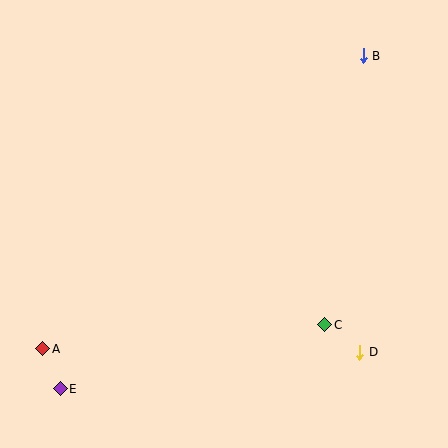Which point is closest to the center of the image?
Point C at (325, 325) is closest to the center.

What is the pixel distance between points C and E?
The distance between C and E is 272 pixels.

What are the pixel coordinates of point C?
Point C is at (325, 325).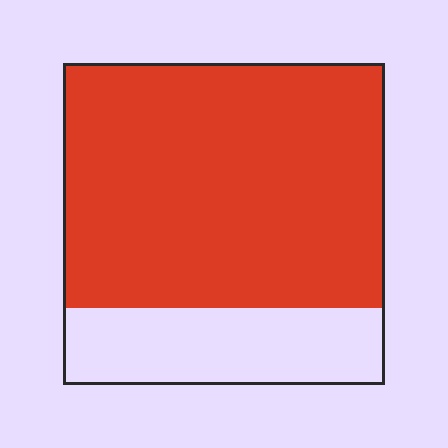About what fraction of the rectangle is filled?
About three quarters (3/4).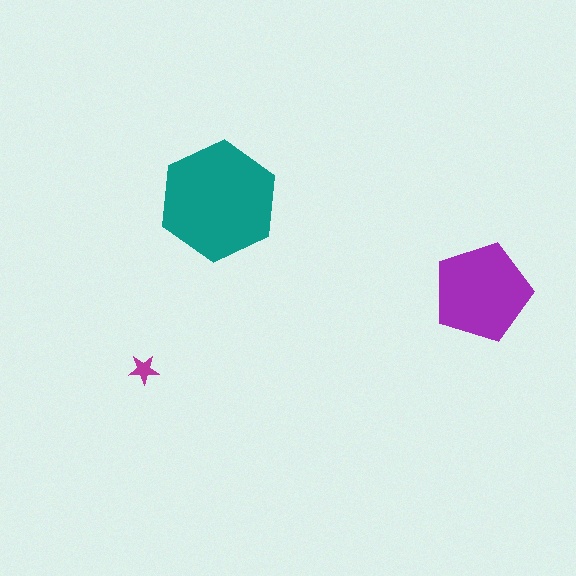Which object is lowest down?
The magenta star is bottommost.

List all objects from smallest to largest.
The magenta star, the purple pentagon, the teal hexagon.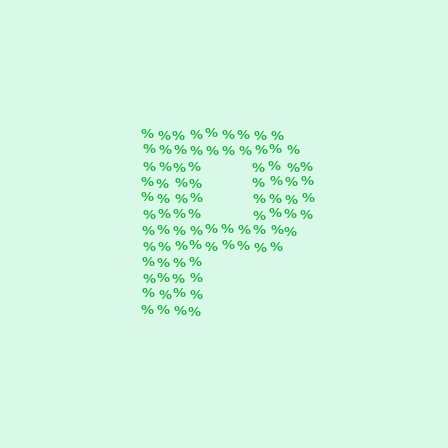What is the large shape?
The large shape is the letter P.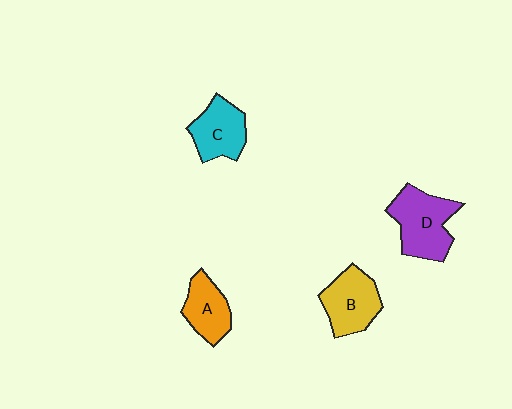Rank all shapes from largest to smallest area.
From largest to smallest: D (purple), B (yellow), C (cyan), A (orange).